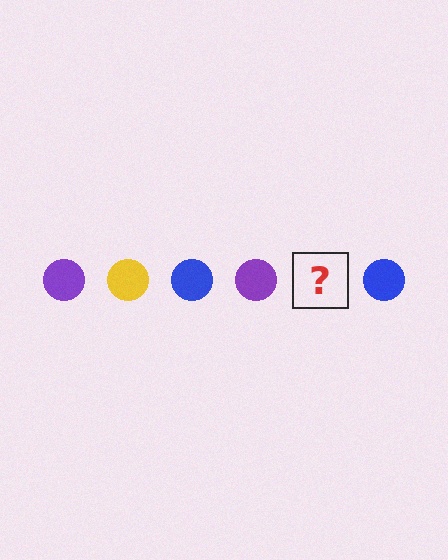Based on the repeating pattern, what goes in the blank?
The blank should be a yellow circle.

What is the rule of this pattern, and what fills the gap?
The rule is that the pattern cycles through purple, yellow, blue circles. The gap should be filled with a yellow circle.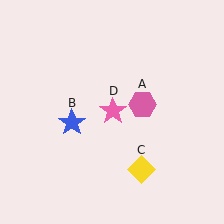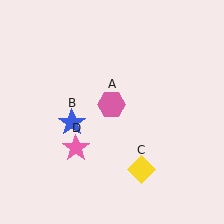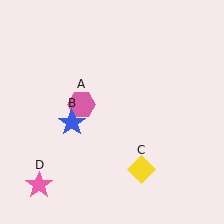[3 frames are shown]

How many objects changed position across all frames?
2 objects changed position: pink hexagon (object A), pink star (object D).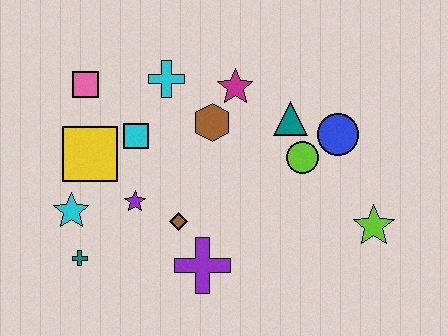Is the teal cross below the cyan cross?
Yes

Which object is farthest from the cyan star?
The lime star is farthest from the cyan star.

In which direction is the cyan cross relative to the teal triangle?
The cyan cross is to the left of the teal triangle.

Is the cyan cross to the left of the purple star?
No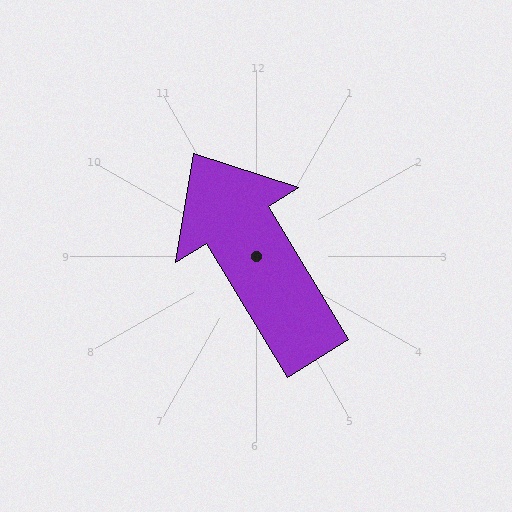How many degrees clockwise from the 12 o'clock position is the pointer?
Approximately 329 degrees.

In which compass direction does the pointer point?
Northwest.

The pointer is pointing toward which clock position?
Roughly 11 o'clock.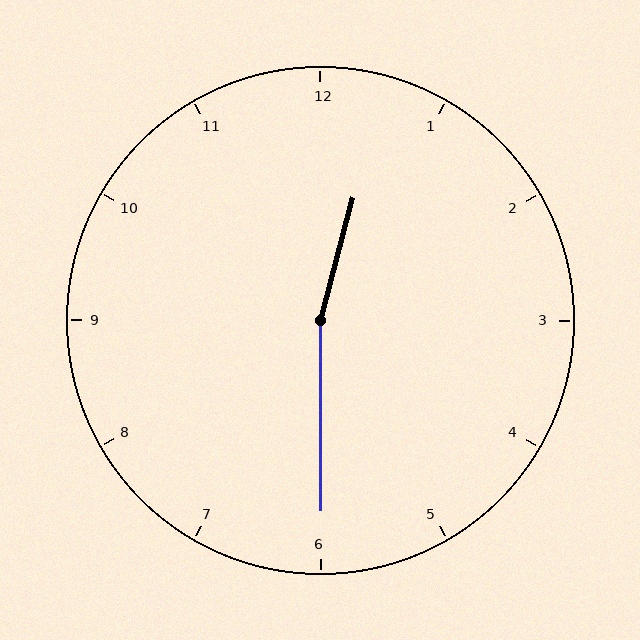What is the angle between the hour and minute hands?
Approximately 165 degrees.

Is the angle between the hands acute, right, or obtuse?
It is obtuse.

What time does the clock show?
12:30.